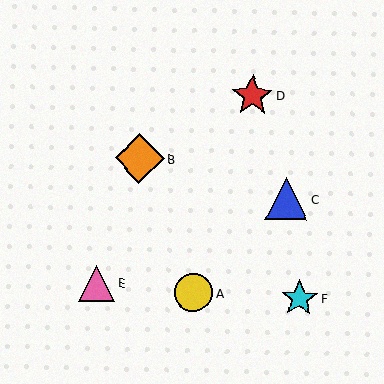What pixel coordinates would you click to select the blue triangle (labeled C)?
Click at (287, 199) to select the blue triangle C.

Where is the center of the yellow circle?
The center of the yellow circle is at (193, 293).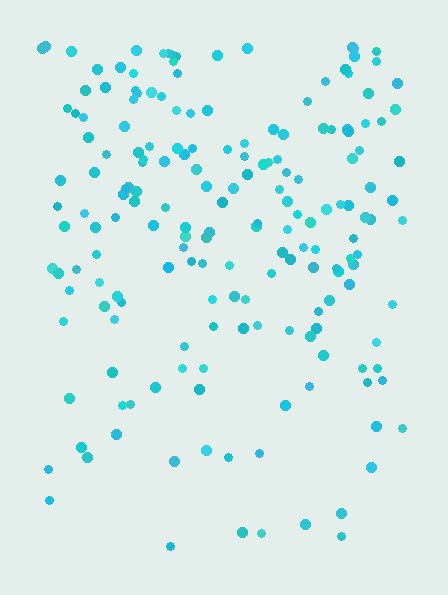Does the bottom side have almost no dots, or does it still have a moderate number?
Still a moderate number, just noticeably fewer than the top.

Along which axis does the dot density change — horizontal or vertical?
Vertical.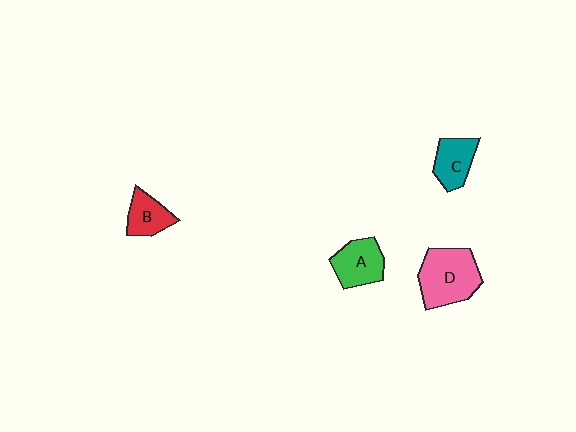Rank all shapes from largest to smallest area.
From largest to smallest: D (pink), A (green), C (teal), B (red).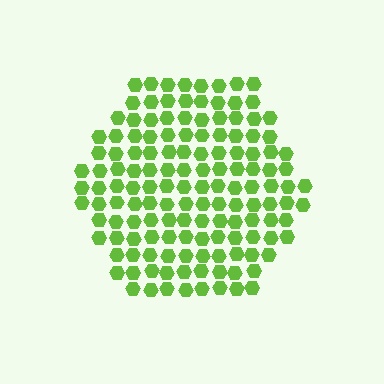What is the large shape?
The large shape is a hexagon.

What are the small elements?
The small elements are hexagons.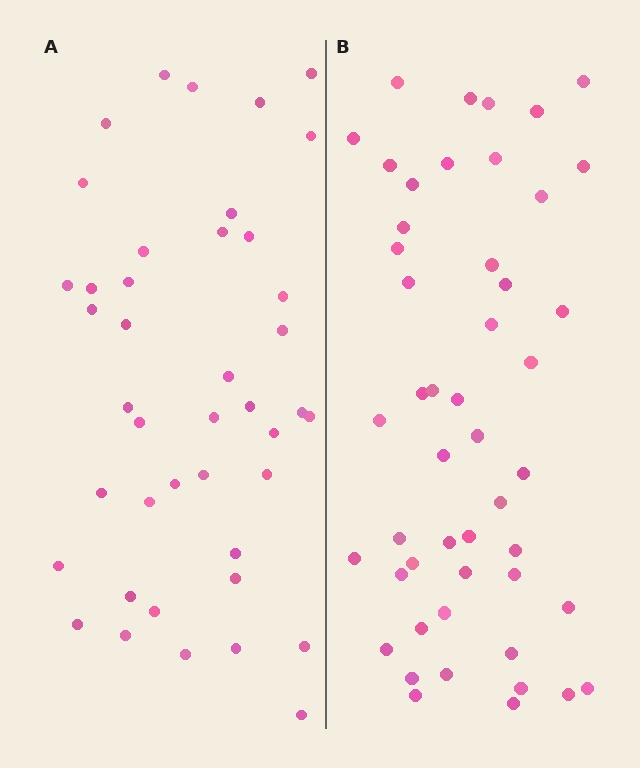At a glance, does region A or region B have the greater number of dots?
Region B (the right region) has more dots.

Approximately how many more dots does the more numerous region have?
Region B has roughly 8 or so more dots than region A.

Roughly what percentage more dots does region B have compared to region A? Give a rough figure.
About 15% more.